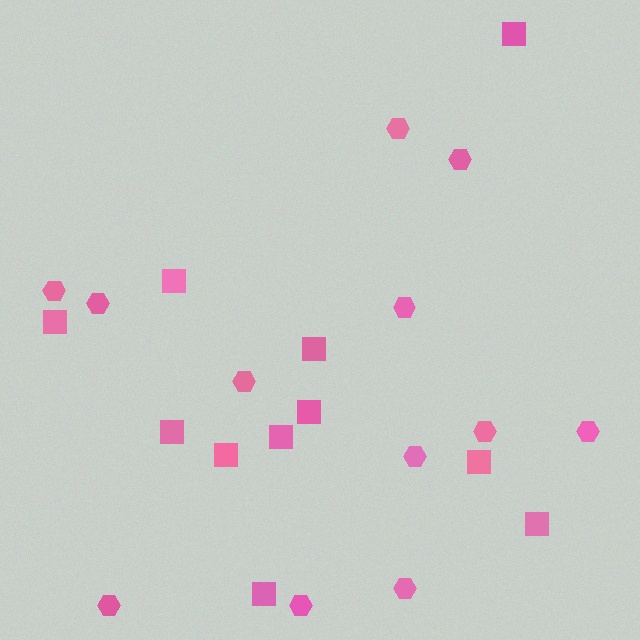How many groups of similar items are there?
There are 2 groups: one group of squares (11) and one group of hexagons (12).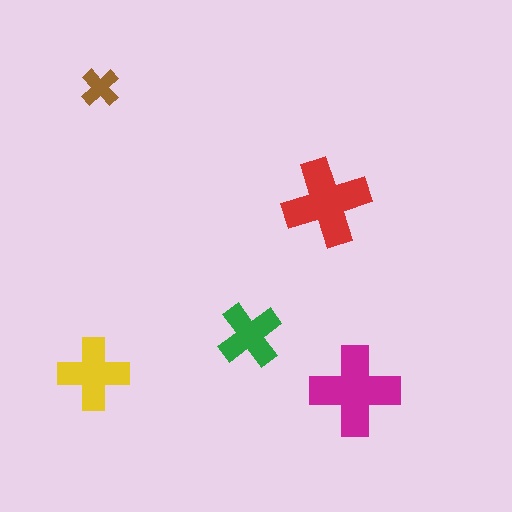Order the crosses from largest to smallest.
the magenta one, the red one, the yellow one, the green one, the brown one.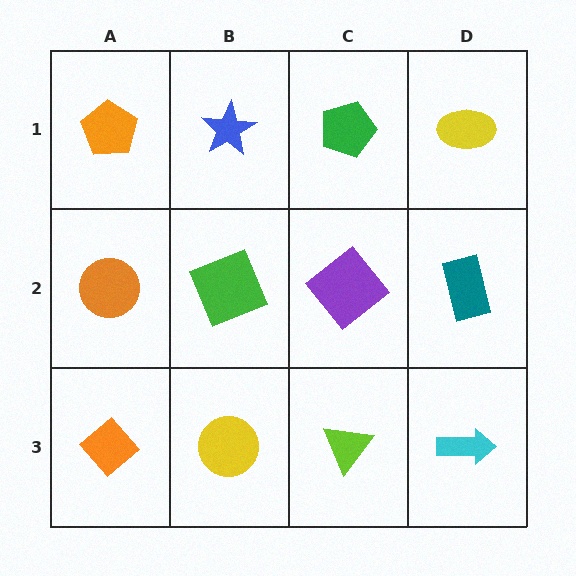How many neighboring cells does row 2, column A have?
3.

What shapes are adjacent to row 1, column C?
A purple diamond (row 2, column C), a blue star (row 1, column B), a yellow ellipse (row 1, column D).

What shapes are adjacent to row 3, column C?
A purple diamond (row 2, column C), a yellow circle (row 3, column B), a cyan arrow (row 3, column D).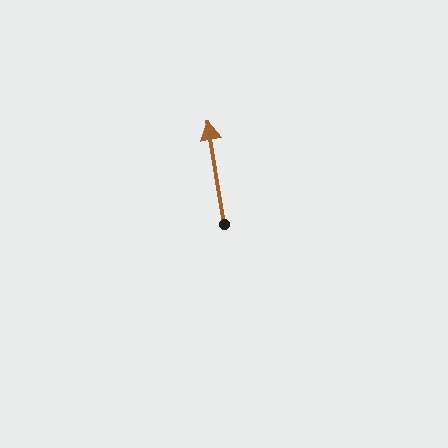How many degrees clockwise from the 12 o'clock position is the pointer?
Approximately 351 degrees.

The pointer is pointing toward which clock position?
Roughly 12 o'clock.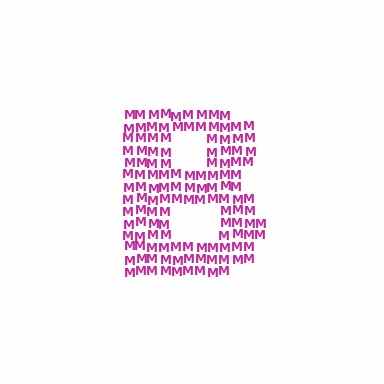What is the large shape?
The large shape is the letter B.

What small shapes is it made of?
It is made of small letter M's.